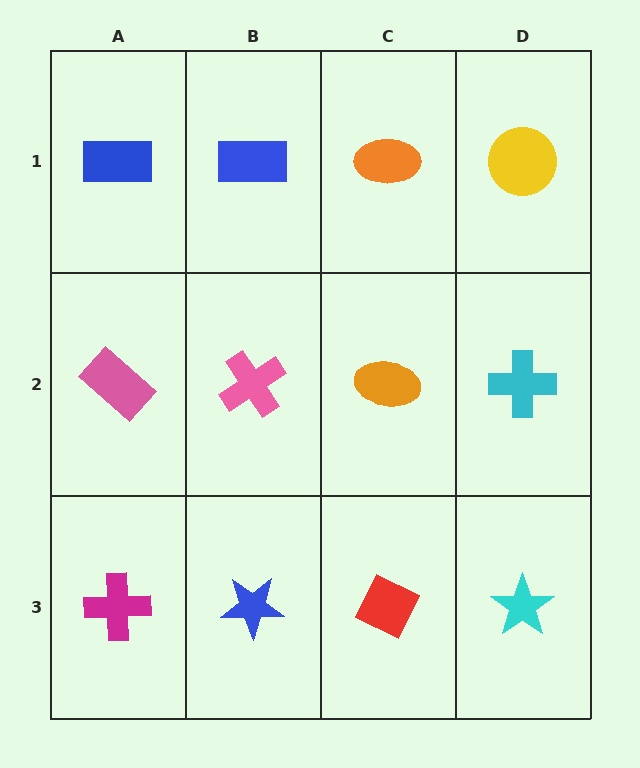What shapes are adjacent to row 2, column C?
An orange ellipse (row 1, column C), a red diamond (row 3, column C), a pink cross (row 2, column B), a cyan cross (row 2, column D).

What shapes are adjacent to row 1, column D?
A cyan cross (row 2, column D), an orange ellipse (row 1, column C).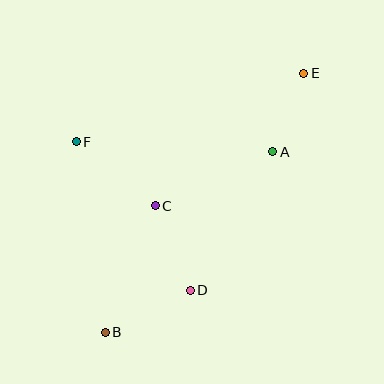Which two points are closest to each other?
Points A and E are closest to each other.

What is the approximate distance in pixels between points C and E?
The distance between C and E is approximately 199 pixels.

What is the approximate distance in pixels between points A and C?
The distance between A and C is approximately 130 pixels.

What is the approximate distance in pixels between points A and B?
The distance between A and B is approximately 246 pixels.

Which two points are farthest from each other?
Points B and E are farthest from each other.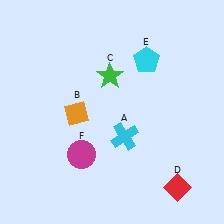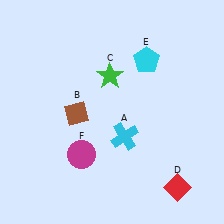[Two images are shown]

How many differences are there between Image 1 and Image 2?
There is 1 difference between the two images.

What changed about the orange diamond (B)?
In Image 1, B is orange. In Image 2, it changed to brown.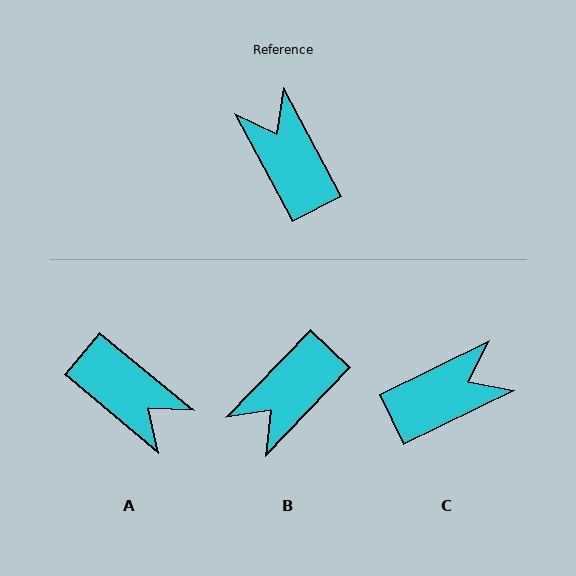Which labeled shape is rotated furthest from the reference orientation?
A, about 158 degrees away.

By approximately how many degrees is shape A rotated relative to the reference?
Approximately 158 degrees clockwise.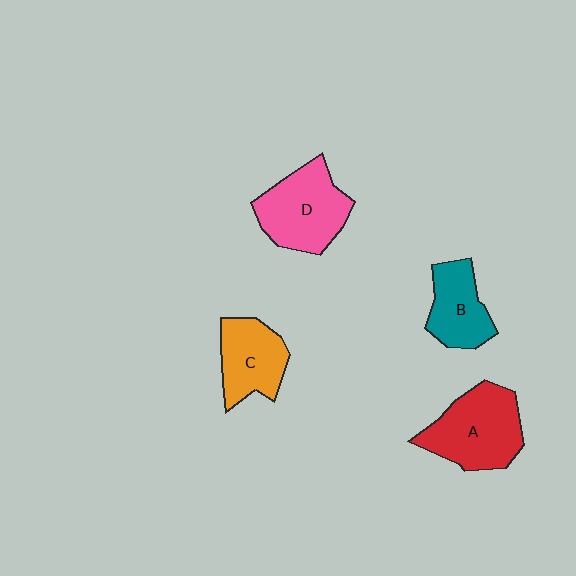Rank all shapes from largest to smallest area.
From largest to smallest: A (red), D (pink), C (orange), B (teal).